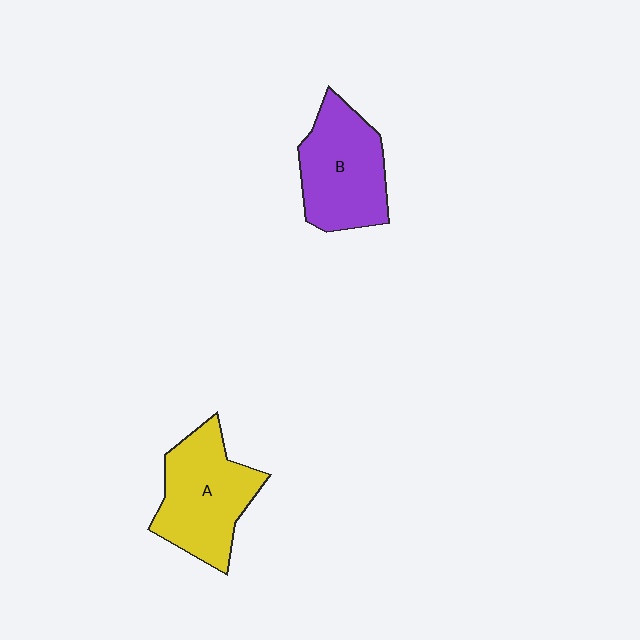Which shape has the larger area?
Shape A (yellow).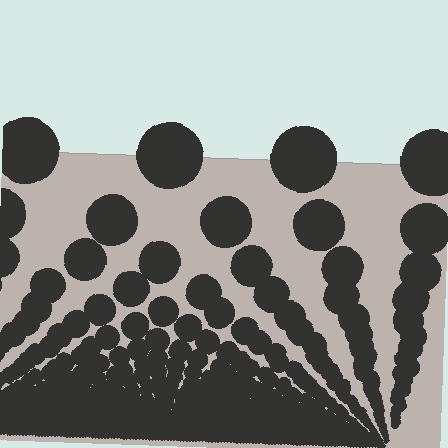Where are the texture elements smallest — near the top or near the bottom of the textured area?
Near the bottom.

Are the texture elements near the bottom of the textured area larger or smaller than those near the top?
Smaller. The gradient is inverted — elements near the bottom are smaller and denser.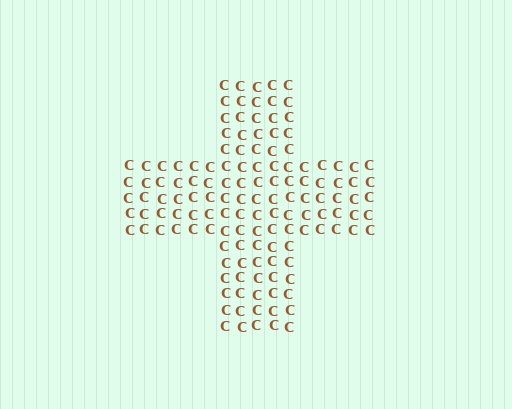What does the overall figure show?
The overall figure shows a cross.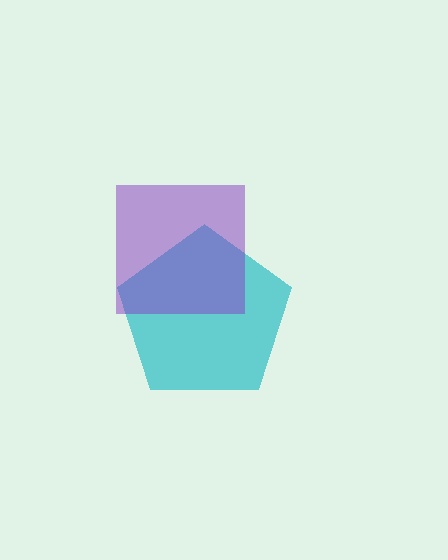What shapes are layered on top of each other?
The layered shapes are: a cyan pentagon, a purple square.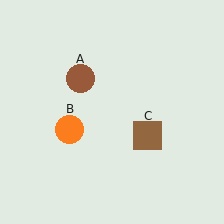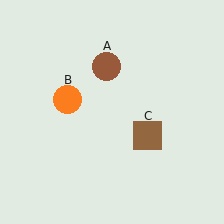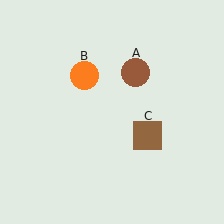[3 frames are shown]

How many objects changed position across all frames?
2 objects changed position: brown circle (object A), orange circle (object B).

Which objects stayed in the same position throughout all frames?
Brown square (object C) remained stationary.